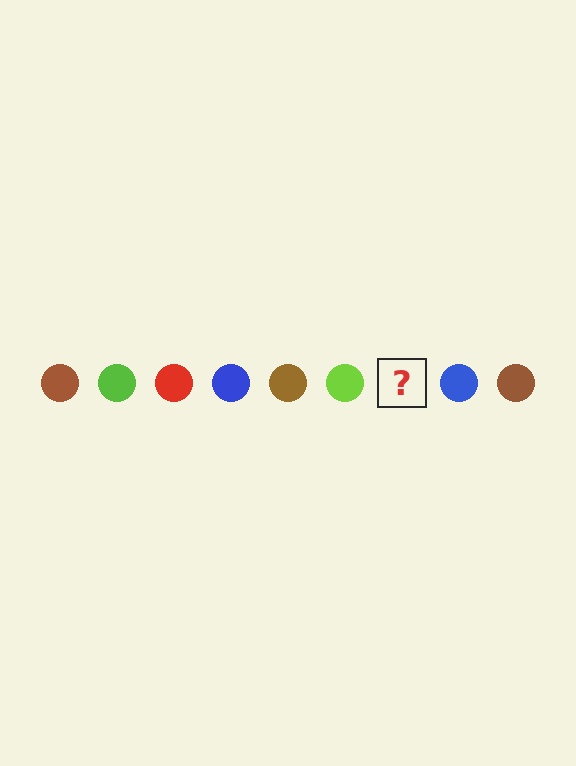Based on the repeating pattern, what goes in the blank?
The blank should be a red circle.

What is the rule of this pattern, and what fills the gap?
The rule is that the pattern cycles through brown, lime, red, blue circles. The gap should be filled with a red circle.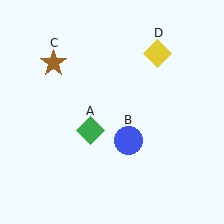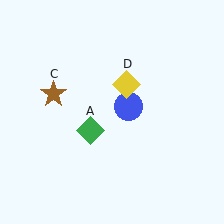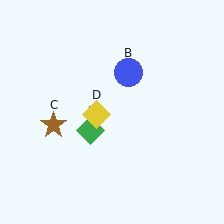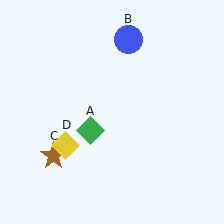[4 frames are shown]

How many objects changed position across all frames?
3 objects changed position: blue circle (object B), brown star (object C), yellow diamond (object D).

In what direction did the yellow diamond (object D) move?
The yellow diamond (object D) moved down and to the left.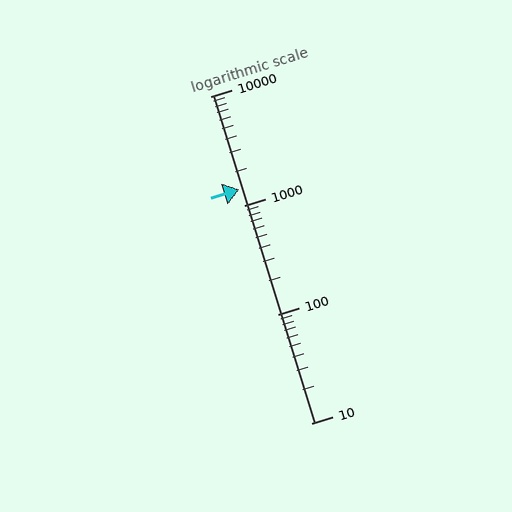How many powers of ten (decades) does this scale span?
The scale spans 3 decades, from 10 to 10000.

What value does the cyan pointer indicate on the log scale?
The pointer indicates approximately 1400.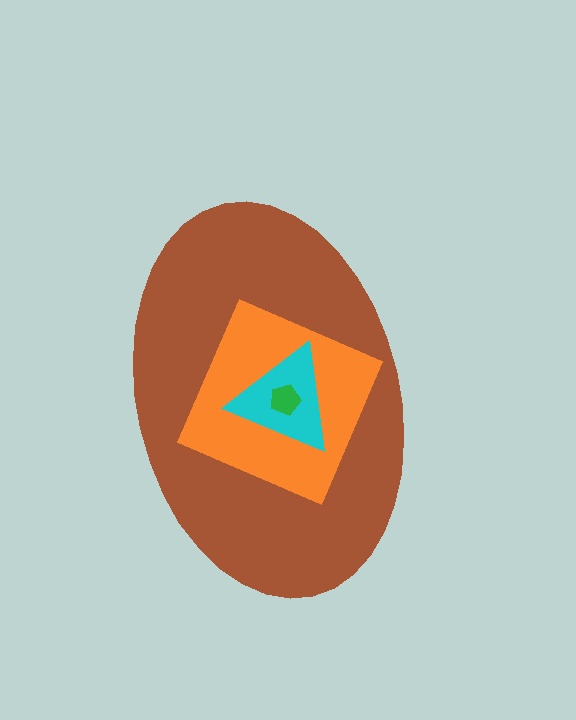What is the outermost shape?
The brown ellipse.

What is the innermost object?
The green pentagon.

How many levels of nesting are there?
4.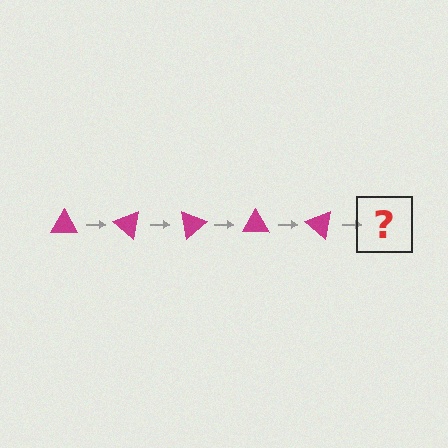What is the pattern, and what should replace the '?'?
The pattern is that the triangle rotates 40 degrees each step. The '?' should be a magenta triangle rotated 200 degrees.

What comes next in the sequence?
The next element should be a magenta triangle rotated 200 degrees.